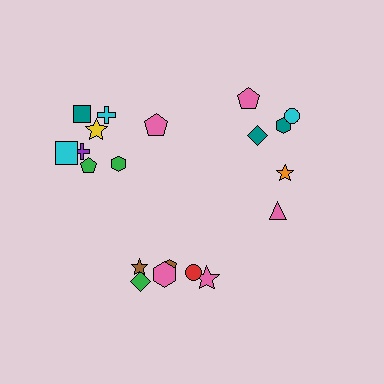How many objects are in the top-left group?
There are 8 objects.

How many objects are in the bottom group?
There are 6 objects.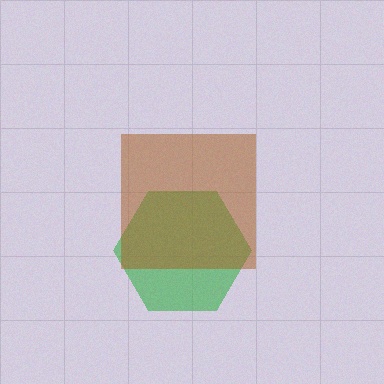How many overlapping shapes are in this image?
There are 2 overlapping shapes in the image.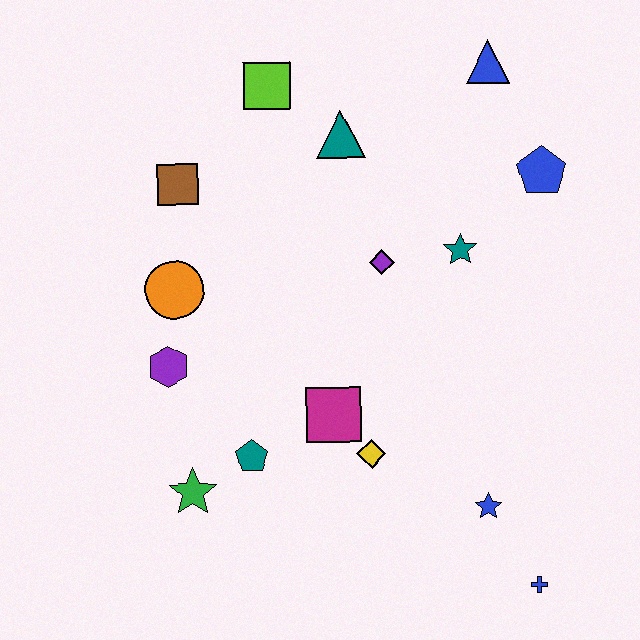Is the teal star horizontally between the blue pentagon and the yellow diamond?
Yes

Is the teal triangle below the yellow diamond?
No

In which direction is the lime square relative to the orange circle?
The lime square is above the orange circle.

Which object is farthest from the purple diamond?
The blue cross is farthest from the purple diamond.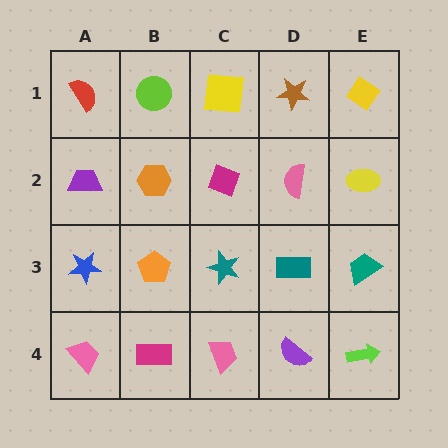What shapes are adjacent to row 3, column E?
A yellow ellipse (row 2, column E), a lime arrow (row 4, column E), a teal rectangle (row 3, column D).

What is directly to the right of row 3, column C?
A teal rectangle.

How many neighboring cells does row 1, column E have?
2.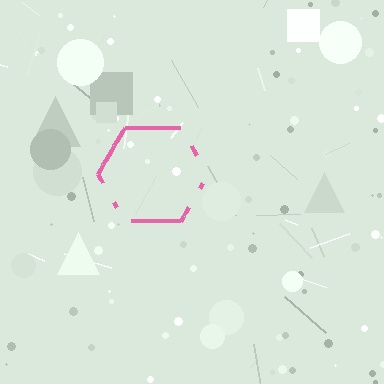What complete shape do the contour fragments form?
The contour fragments form a hexagon.